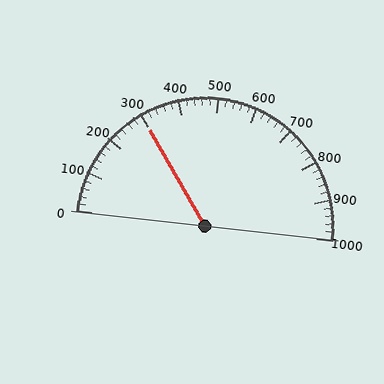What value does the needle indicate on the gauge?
The needle indicates approximately 300.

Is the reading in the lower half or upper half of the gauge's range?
The reading is in the lower half of the range (0 to 1000).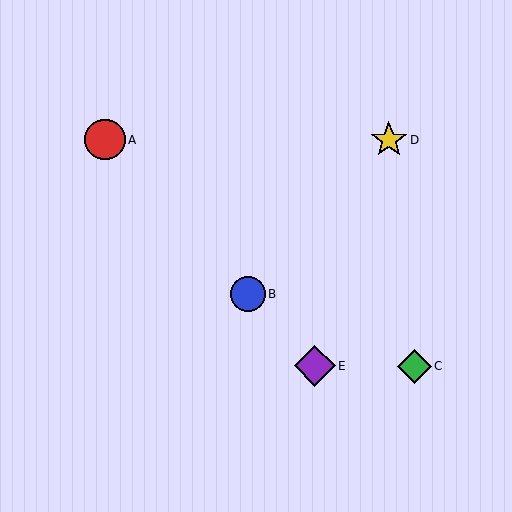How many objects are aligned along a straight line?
3 objects (A, B, E) are aligned along a straight line.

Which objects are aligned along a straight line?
Objects A, B, E are aligned along a straight line.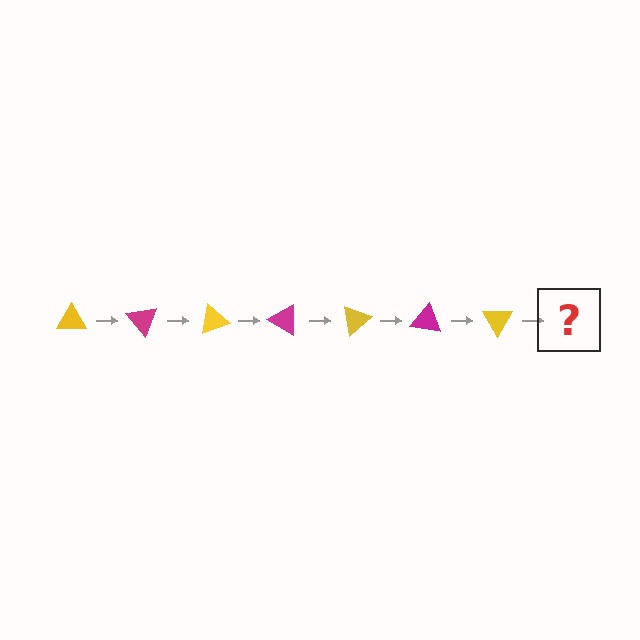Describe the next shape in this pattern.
It should be a magenta triangle, rotated 350 degrees from the start.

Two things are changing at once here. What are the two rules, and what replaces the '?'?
The two rules are that it rotates 50 degrees each step and the color cycles through yellow and magenta. The '?' should be a magenta triangle, rotated 350 degrees from the start.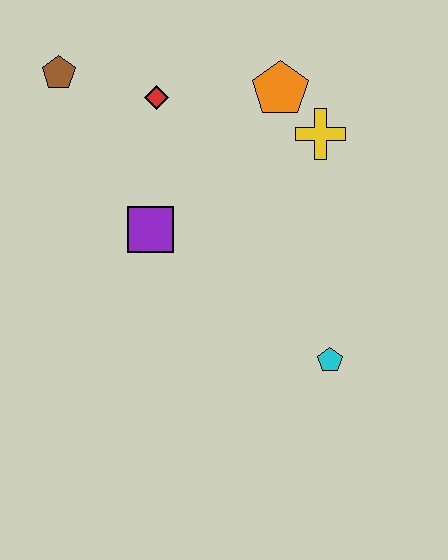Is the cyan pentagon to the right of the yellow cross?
Yes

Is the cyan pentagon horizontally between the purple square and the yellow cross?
No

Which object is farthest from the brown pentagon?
The cyan pentagon is farthest from the brown pentagon.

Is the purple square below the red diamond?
Yes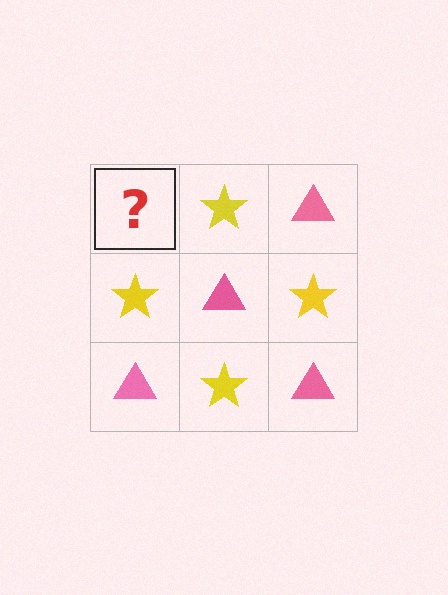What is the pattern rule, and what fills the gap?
The rule is that it alternates pink triangle and yellow star in a checkerboard pattern. The gap should be filled with a pink triangle.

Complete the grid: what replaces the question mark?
The question mark should be replaced with a pink triangle.